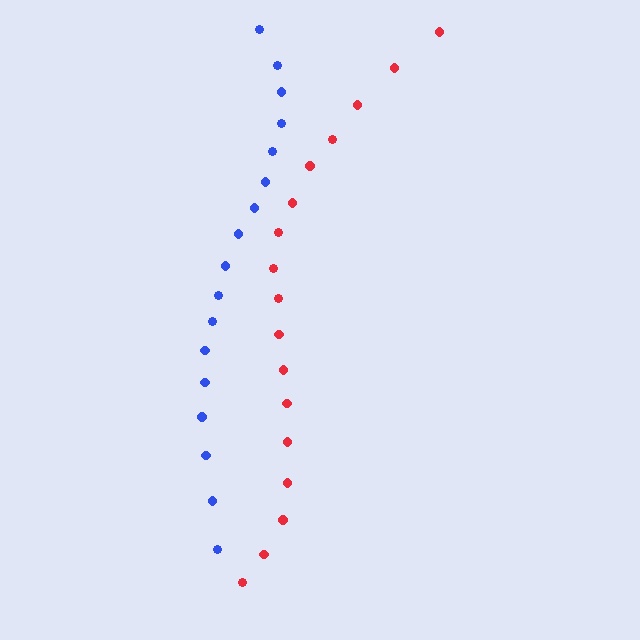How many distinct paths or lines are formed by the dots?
There are 2 distinct paths.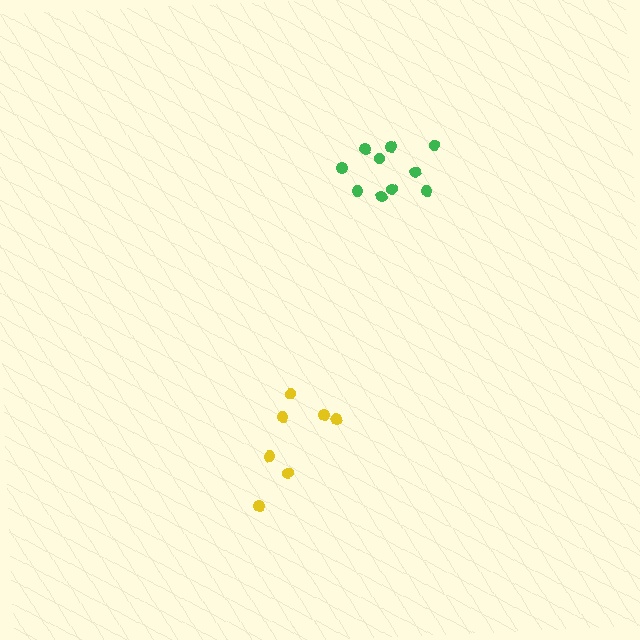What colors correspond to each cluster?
The clusters are colored: yellow, green.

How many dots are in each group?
Group 1: 7 dots, Group 2: 10 dots (17 total).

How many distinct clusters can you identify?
There are 2 distinct clusters.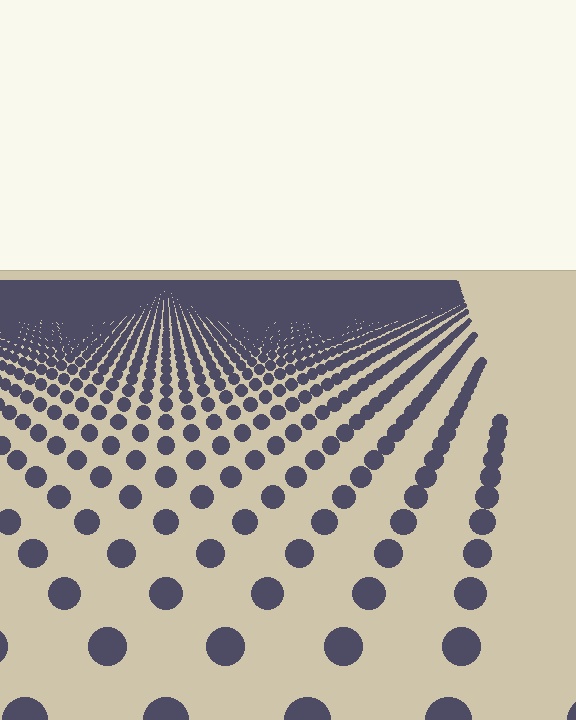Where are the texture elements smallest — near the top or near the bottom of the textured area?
Near the top.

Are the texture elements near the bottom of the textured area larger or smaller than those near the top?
Larger. Near the bottom, elements are closer to the viewer and appear at a bigger on-screen size.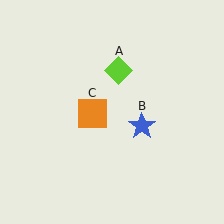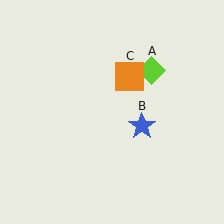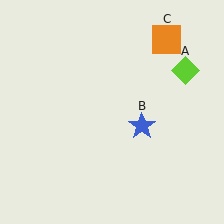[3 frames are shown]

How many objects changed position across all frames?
2 objects changed position: lime diamond (object A), orange square (object C).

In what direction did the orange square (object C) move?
The orange square (object C) moved up and to the right.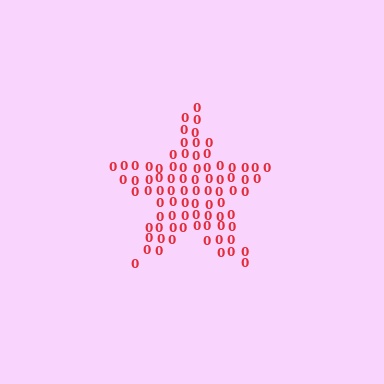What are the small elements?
The small elements are digit 0's.